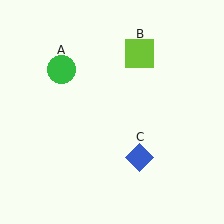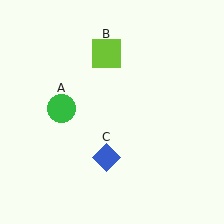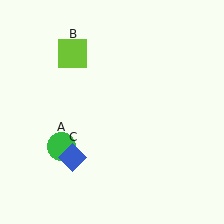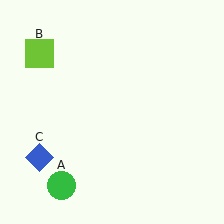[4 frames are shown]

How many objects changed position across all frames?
3 objects changed position: green circle (object A), lime square (object B), blue diamond (object C).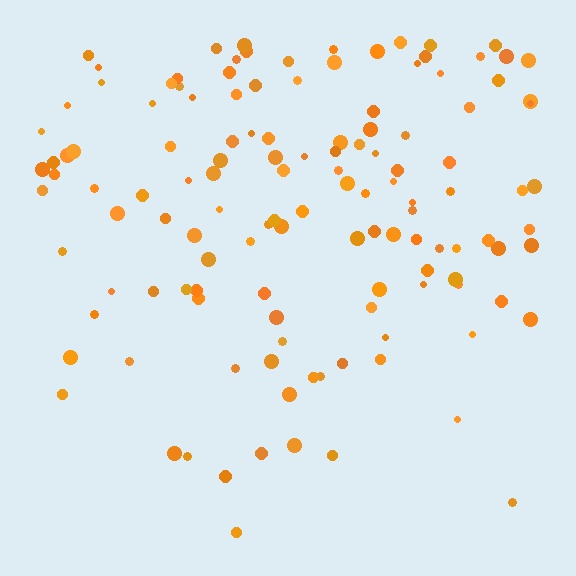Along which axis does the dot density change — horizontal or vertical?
Vertical.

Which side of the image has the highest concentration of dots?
The top.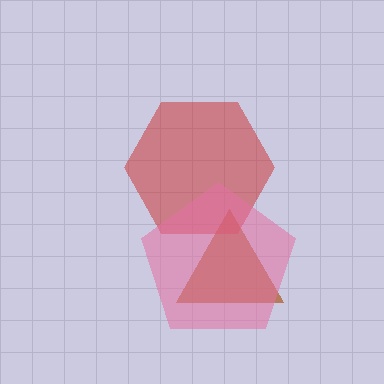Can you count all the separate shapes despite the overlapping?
Yes, there are 3 separate shapes.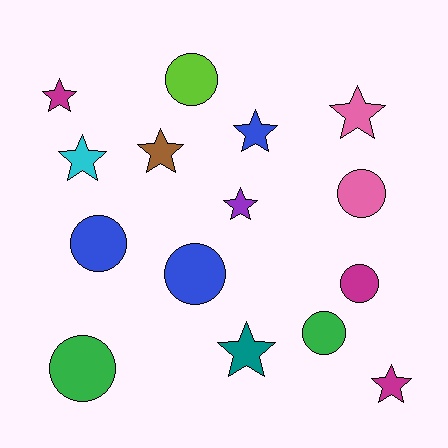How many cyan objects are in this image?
There is 1 cyan object.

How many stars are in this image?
There are 8 stars.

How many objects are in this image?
There are 15 objects.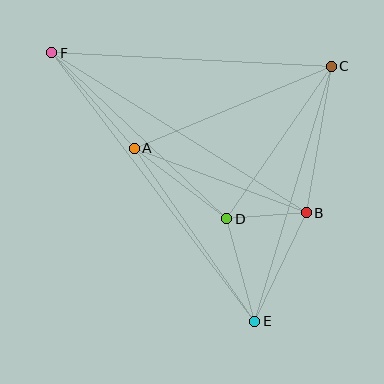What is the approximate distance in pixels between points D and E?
The distance between D and E is approximately 107 pixels.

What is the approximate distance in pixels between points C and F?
The distance between C and F is approximately 280 pixels.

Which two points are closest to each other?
Points B and D are closest to each other.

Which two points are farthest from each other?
Points E and F are farthest from each other.